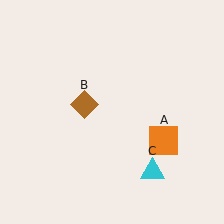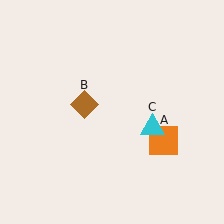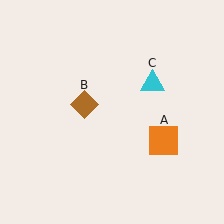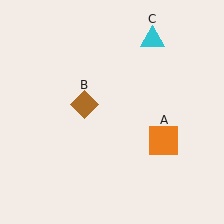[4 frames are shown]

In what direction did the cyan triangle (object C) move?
The cyan triangle (object C) moved up.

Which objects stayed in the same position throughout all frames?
Orange square (object A) and brown diamond (object B) remained stationary.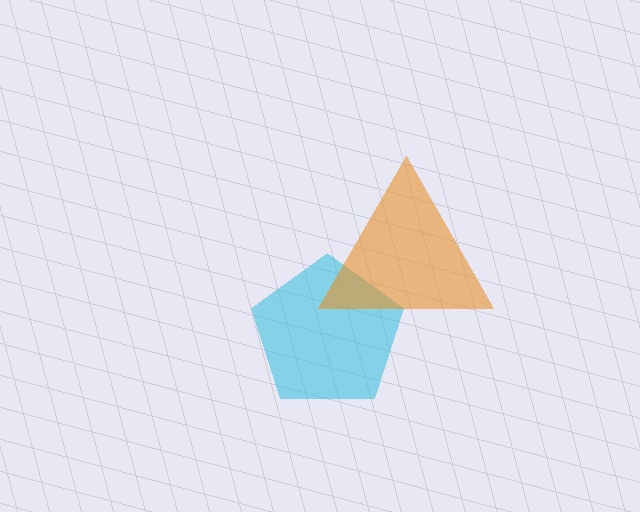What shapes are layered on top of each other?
The layered shapes are: a cyan pentagon, an orange triangle.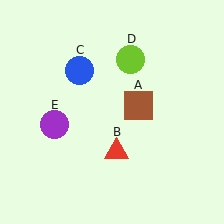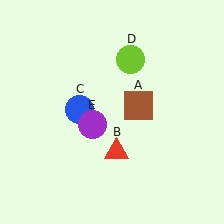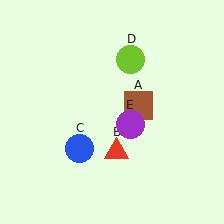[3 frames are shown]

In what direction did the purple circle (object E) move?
The purple circle (object E) moved right.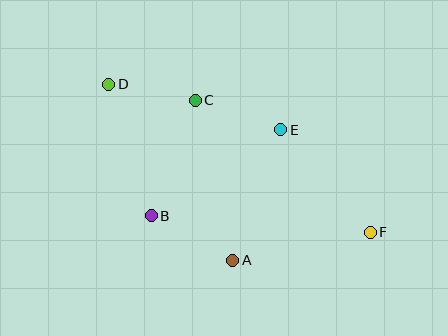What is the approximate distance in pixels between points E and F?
The distance between E and F is approximately 136 pixels.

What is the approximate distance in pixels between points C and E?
The distance between C and E is approximately 91 pixels.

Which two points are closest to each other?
Points C and D are closest to each other.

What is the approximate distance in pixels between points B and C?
The distance between B and C is approximately 124 pixels.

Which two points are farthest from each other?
Points D and F are farthest from each other.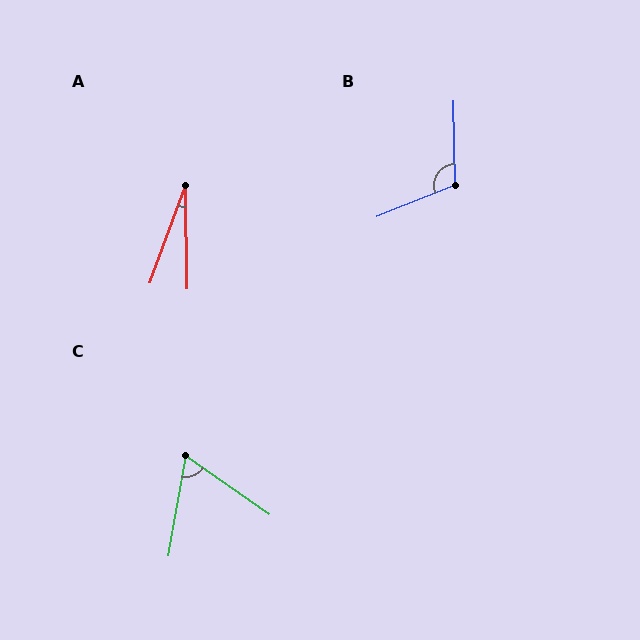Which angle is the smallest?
A, at approximately 21 degrees.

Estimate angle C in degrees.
Approximately 65 degrees.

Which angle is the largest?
B, at approximately 110 degrees.